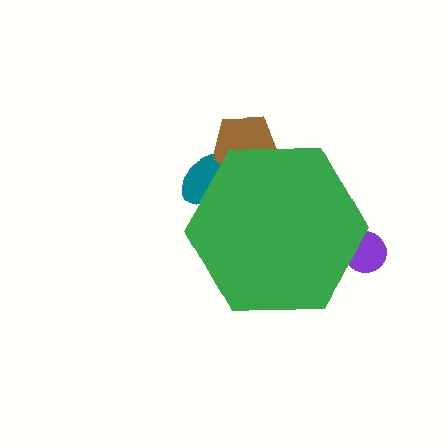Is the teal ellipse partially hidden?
Yes, the teal ellipse is partially hidden behind the green hexagon.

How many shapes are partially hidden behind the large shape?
3 shapes are partially hidden.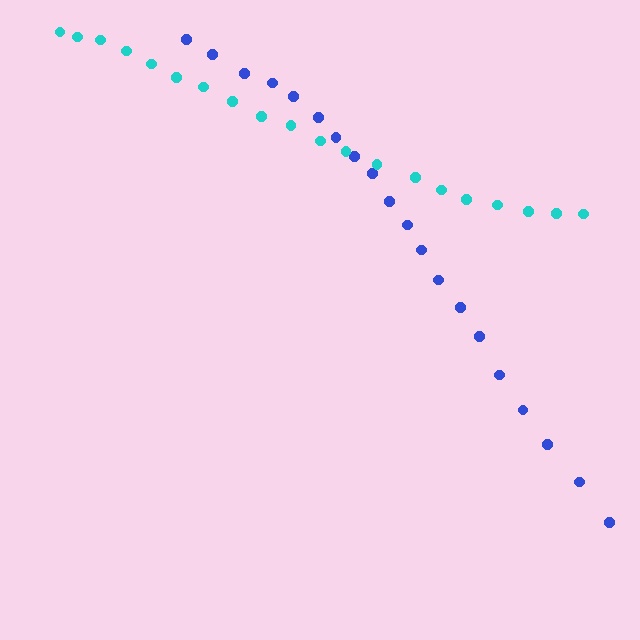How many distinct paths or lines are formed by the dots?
There are 2 distinct paths.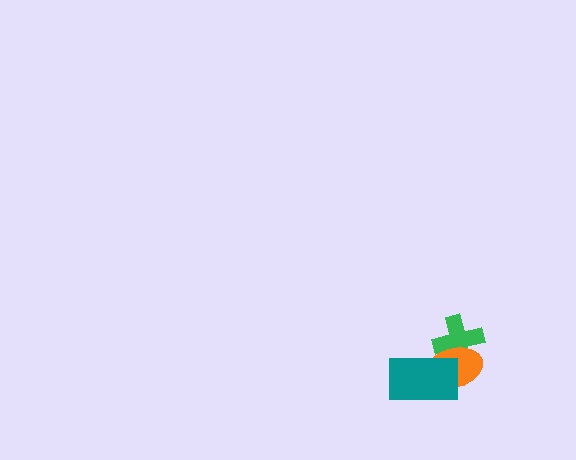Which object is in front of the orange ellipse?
The teal rectangle is in front of the orange ellipse.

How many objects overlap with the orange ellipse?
2 objects overlap with the orange ellipse.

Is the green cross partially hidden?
Yes, it is partially covered by another shape.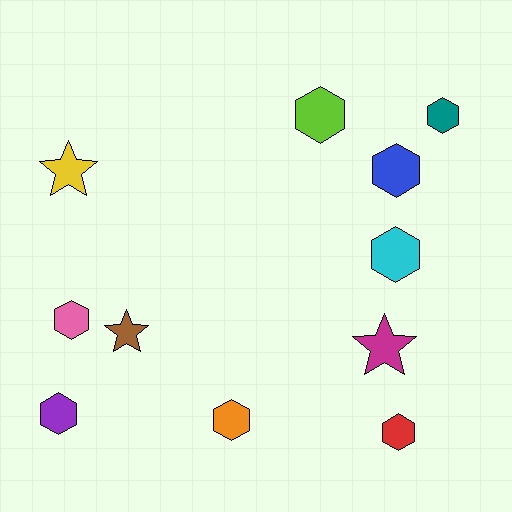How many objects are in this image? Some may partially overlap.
There are 11 objects.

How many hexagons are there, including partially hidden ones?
There are 8 hexagons.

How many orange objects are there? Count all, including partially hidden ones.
There is 1 orange object.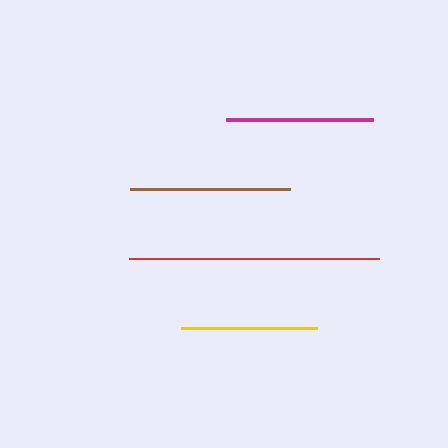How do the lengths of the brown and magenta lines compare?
The brown and magenta lines are approximately the same length.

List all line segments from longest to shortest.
From longest to shortest: red, brown, magenta, yellow.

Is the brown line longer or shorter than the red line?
The red line is longer than the brown line.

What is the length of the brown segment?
The brown segment is approximately 160 pixels long.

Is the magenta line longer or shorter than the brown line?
The brown line is longer than the magenta line.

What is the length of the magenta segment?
The magenta segment is approximately 147 pixels long.